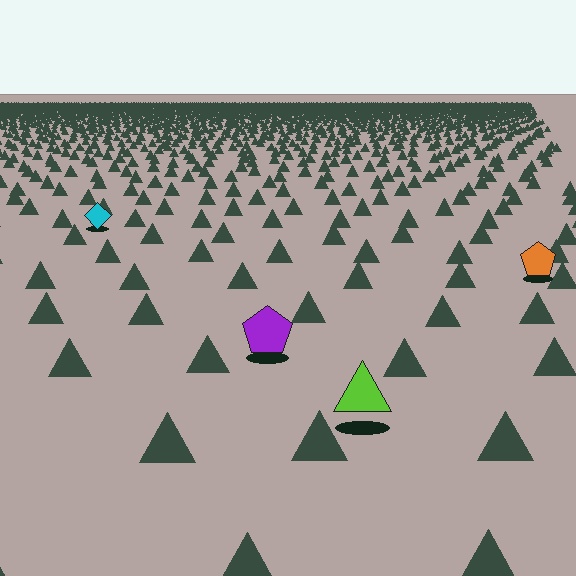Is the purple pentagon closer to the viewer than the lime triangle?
No. The lime triangle is closer — you can tell from the texture gradient: the ground texture is coarser near it.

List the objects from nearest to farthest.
From nearest to farthest: the lime triangle, the purple pentagon, the orange pentagon, the cyan diamond.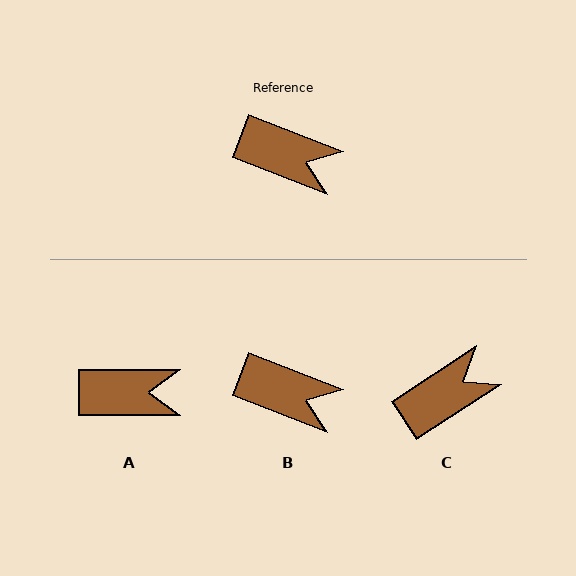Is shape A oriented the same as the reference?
No, it is off by about 22 degrees.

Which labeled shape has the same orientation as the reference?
B.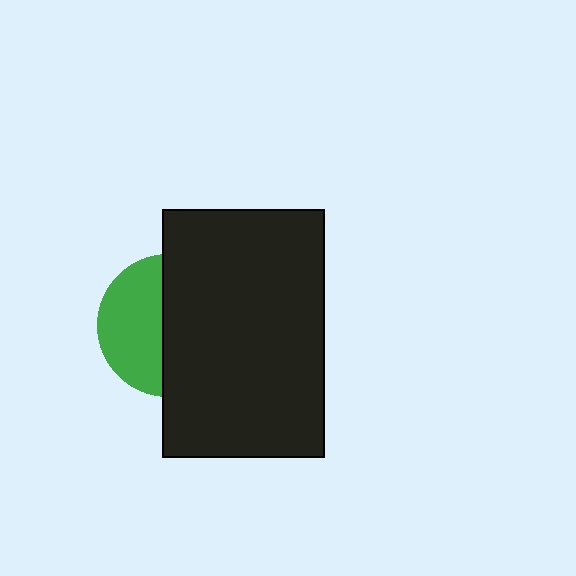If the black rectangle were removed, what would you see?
You would see the complete green circle.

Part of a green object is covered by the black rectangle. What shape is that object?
It is a circle.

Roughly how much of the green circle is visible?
A small part of it is visible (roughly 44%).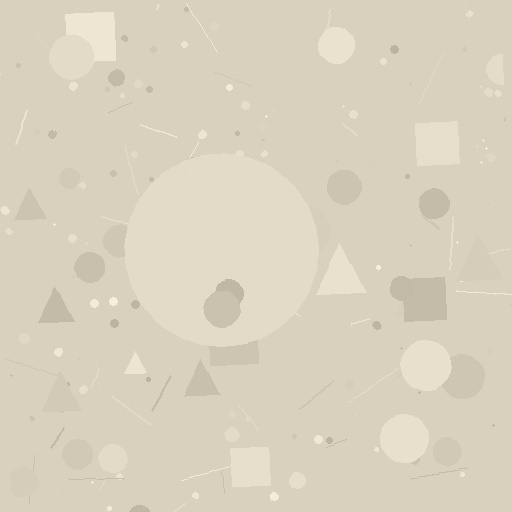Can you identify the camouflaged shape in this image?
The camouflaged shape is a circle.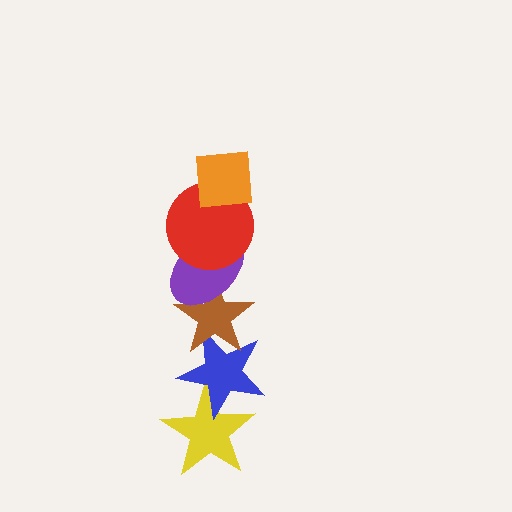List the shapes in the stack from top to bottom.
From top to bottom: the orange square, the red circle, the purple ellipse, the brown star, the blue star, the yellow star.